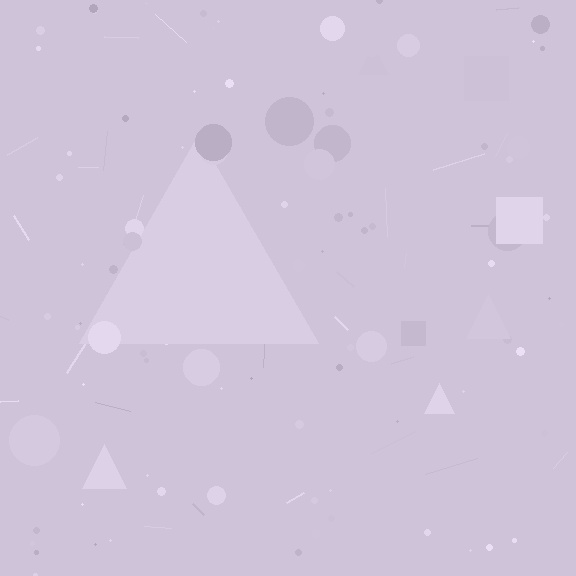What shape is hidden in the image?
A triangle is hidden in the image.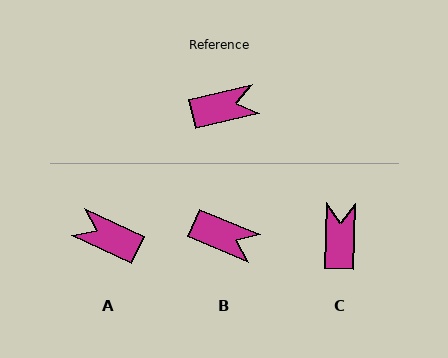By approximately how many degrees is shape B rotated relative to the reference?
Approximately 36 degrees clockwise.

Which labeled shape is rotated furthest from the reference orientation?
A, about 142 degrees away.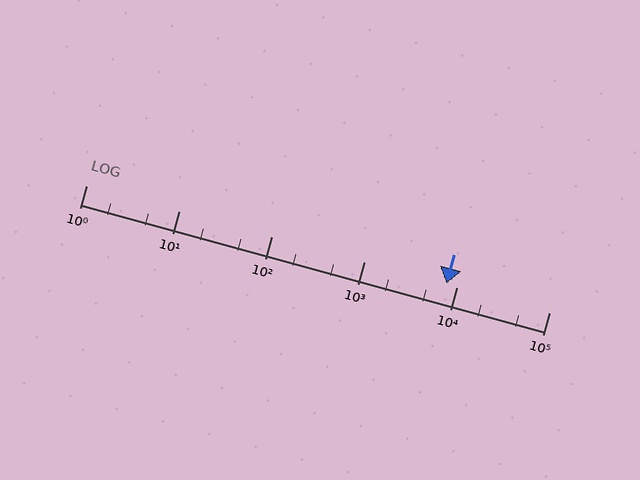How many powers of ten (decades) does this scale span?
The scale spans 5 decades, from 1 to 100000.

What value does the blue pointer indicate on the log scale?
The pointer indicates approximately 7700.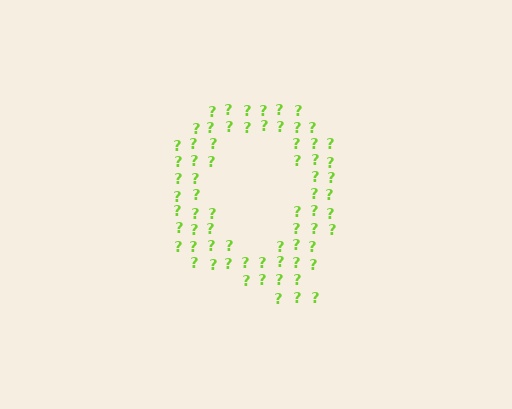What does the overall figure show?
The overall figure shows the letter Q.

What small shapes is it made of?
It is made of small question marks.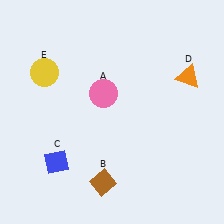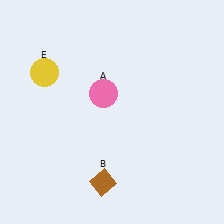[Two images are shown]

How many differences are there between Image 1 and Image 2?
There are 2 differences between the two images.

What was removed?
The orange triangle (D), the blue diamond (C) were removed in Image 2.